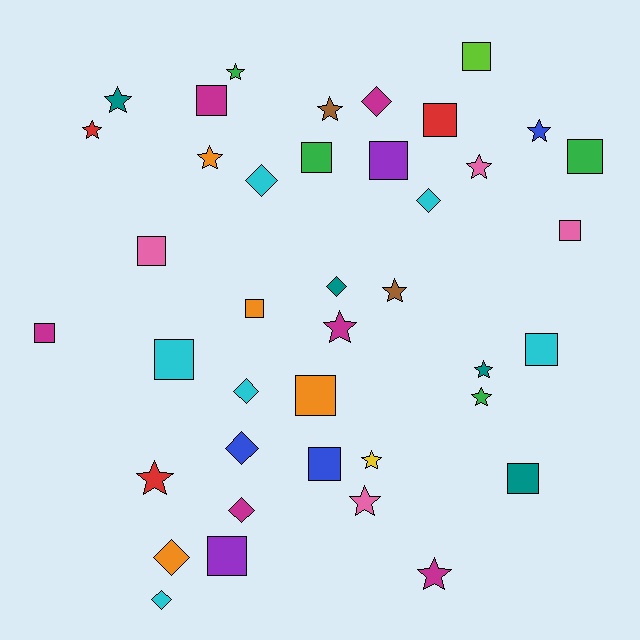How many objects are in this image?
There are 40 objects.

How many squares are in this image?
There are 16 squares.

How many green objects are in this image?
There are 4 green objects.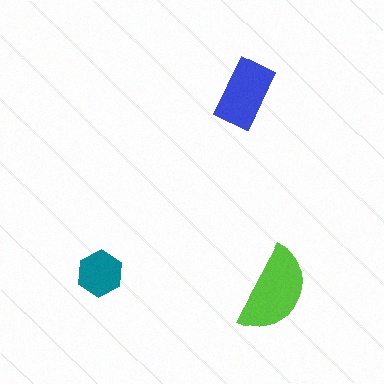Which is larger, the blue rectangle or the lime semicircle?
The lime semicircle.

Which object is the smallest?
The teal hexagon.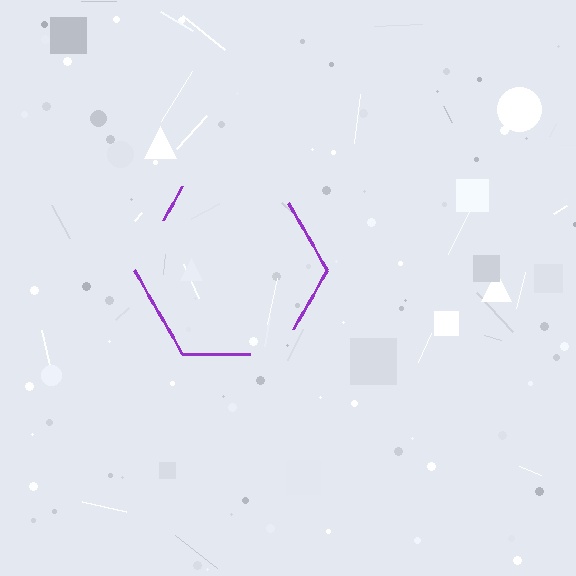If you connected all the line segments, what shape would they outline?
They would outline a hexagon.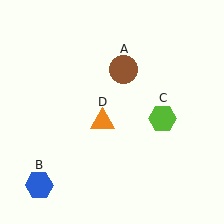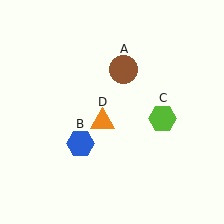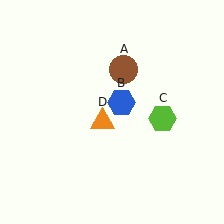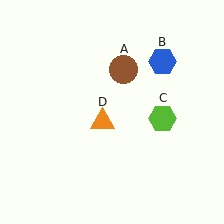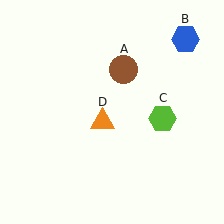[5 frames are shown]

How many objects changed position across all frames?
1 object changed position: blue hexagon (object B).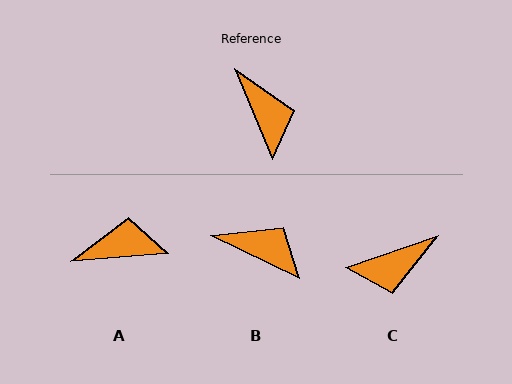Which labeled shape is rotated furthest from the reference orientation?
C, about 94 degrees away.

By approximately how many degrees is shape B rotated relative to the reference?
Approximately 41 degrees counter-clockwise.